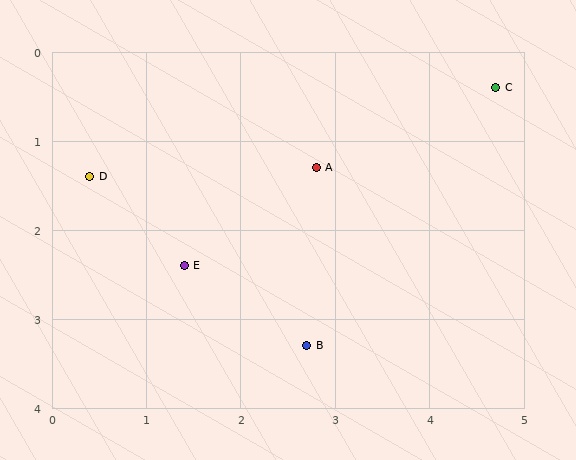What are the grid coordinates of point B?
Point B is at approximately (2.7, 3.3).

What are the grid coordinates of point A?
Point A is at approximately (2.8, 1.3).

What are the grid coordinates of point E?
Point E is at approximately (1.4, 2.4).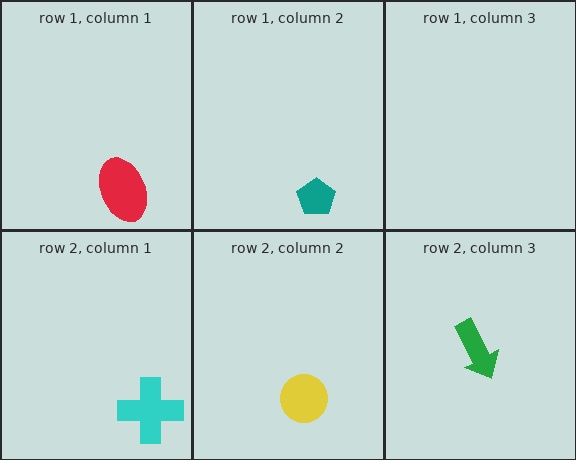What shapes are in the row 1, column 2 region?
The teal pentagon.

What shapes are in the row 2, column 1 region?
The cyan cross.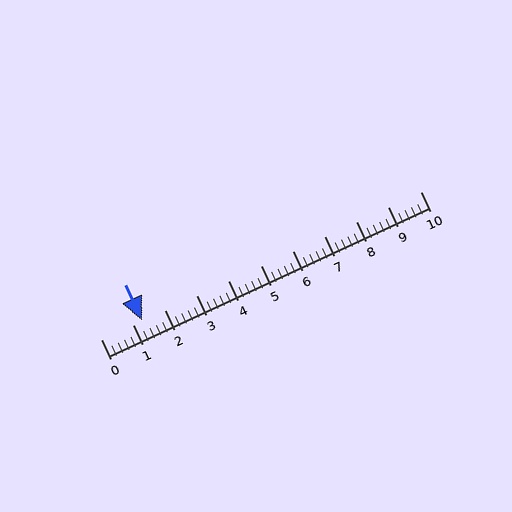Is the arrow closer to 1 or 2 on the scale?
The arrow is closer to 1.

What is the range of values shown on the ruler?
The ruler shows values from 0 to 10.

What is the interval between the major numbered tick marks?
The major tick marks are spaced 1 units apart.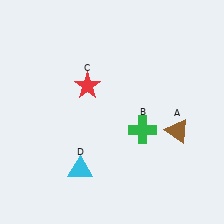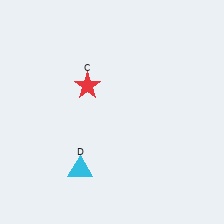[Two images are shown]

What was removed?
The brown triangle (A), the green cross (B) were removed in Image 2.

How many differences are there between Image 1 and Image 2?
There are 2 differences between the two images.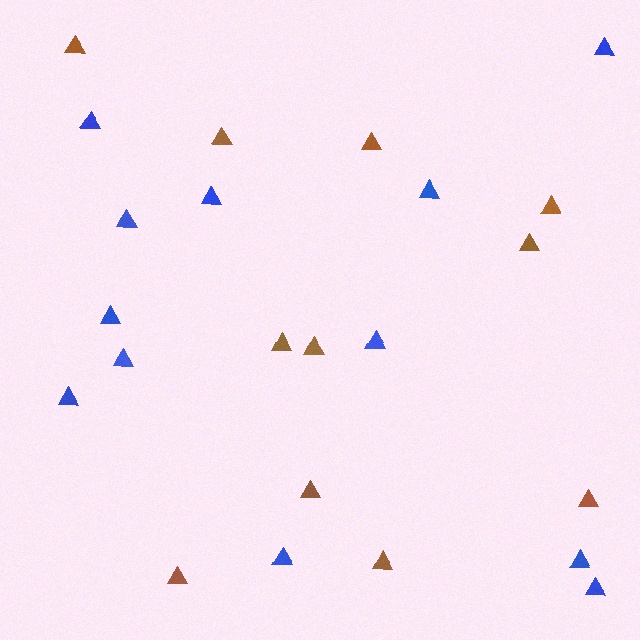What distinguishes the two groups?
There are 2 groups: one group of brown triangles (11) and one group of blue triangles (12).